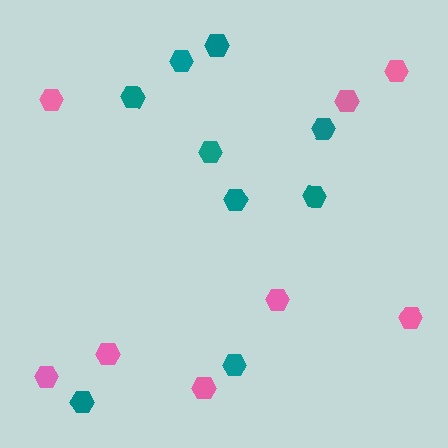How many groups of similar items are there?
There are 2 groups: one group of pink hexagons (8) and one group of teal hexagons (9).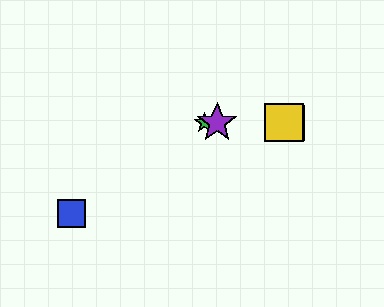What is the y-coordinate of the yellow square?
The yellow square is at y≈123.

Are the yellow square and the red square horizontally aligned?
Yes, both are at y≈123.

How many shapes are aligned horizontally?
4 shapes (the red square, the green star, the yellow square, the purple star) are aligned horizontally.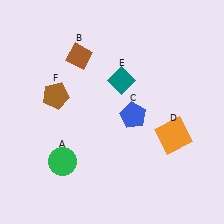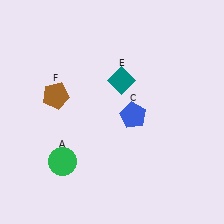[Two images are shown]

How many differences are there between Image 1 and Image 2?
There are 2 differences between the two images.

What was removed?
The brown diamond (B), the orange square (D) were removed in Image 2.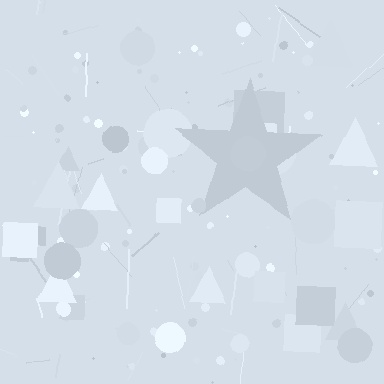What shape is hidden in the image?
A star is hidden in the image.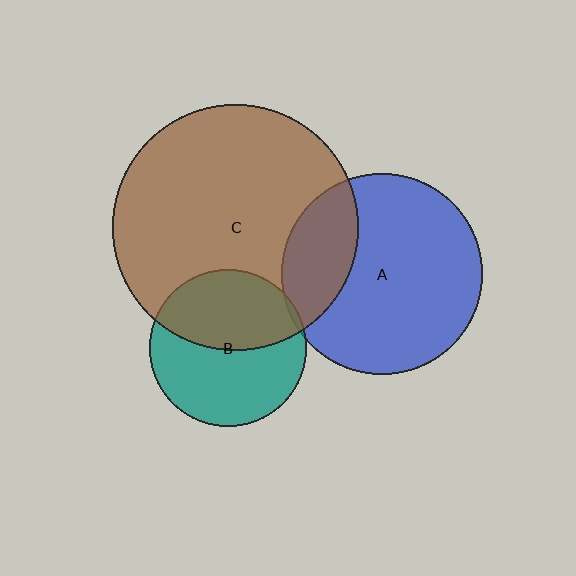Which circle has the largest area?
Circle C (brown).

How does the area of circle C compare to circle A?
Approximately 1.5 times.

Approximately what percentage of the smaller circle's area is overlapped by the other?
Approximately 5%.